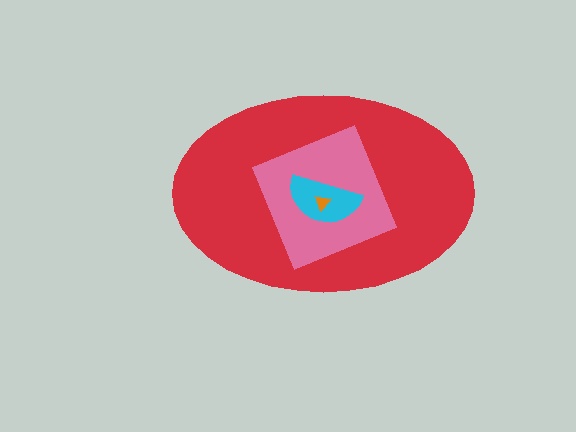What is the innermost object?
The orange triangle.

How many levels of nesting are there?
4.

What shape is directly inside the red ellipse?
The pink square.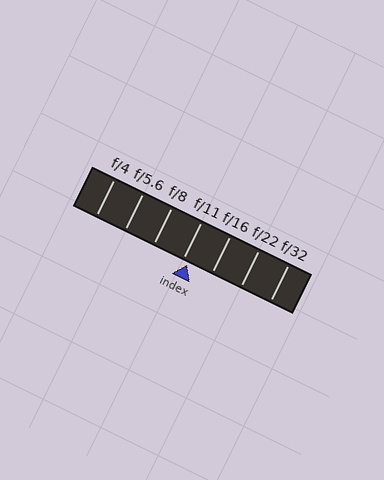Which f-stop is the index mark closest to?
The index mark is closest to f/11.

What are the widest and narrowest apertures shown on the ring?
The widest aperture shown is f/4 and the narrowest is f/32.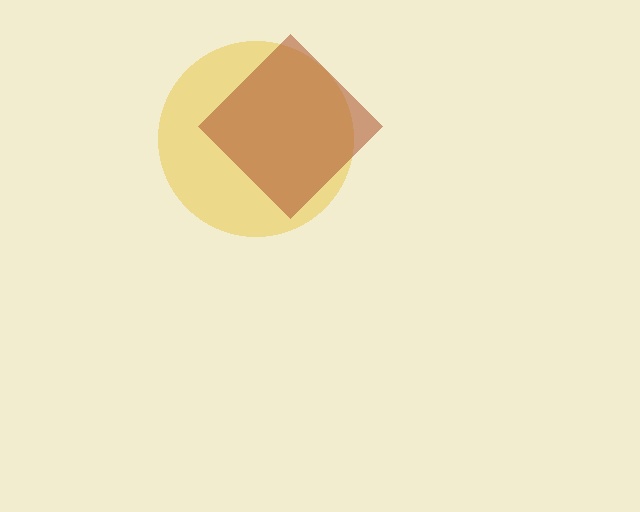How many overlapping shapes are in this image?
There are 2 overlapping shapes in the image.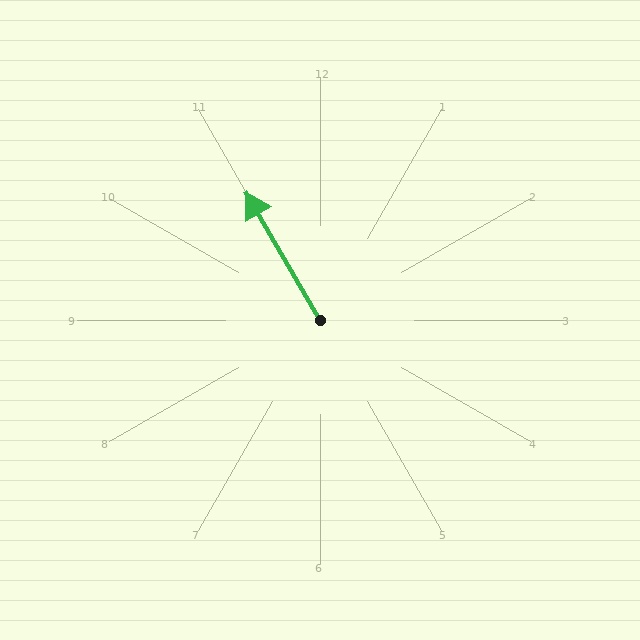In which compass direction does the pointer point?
Northwest.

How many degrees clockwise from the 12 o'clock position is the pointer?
Approximately 330 degrees.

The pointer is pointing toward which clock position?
Roughly 11 o'clock.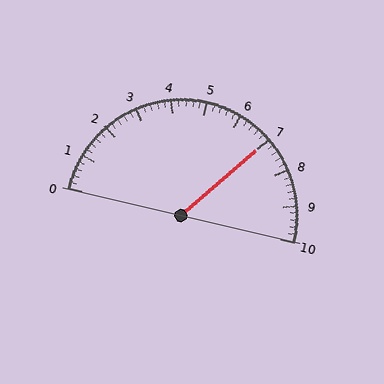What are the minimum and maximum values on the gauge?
The gauge ranges from 0 to 10.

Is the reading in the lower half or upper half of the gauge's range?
The reading is in the upper half of the range (0 to 10).